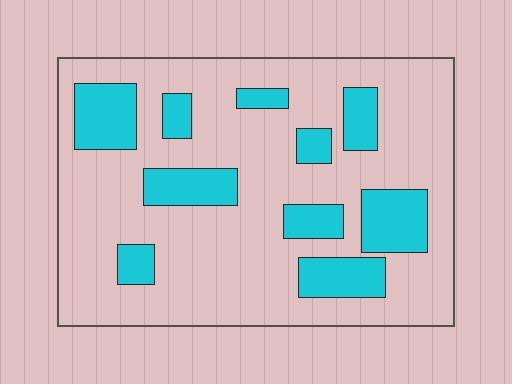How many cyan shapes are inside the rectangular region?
10.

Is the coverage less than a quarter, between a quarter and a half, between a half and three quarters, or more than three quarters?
Less than a quarter.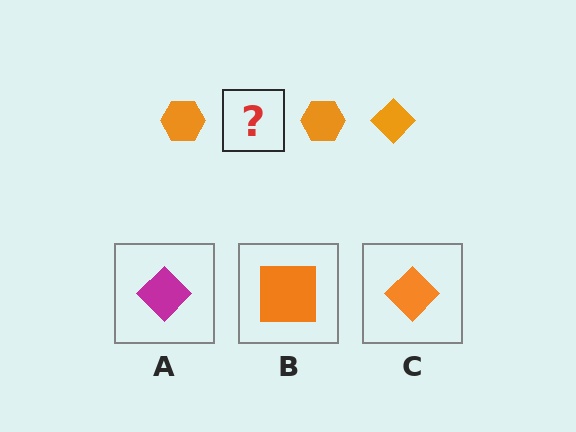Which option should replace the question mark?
Option C.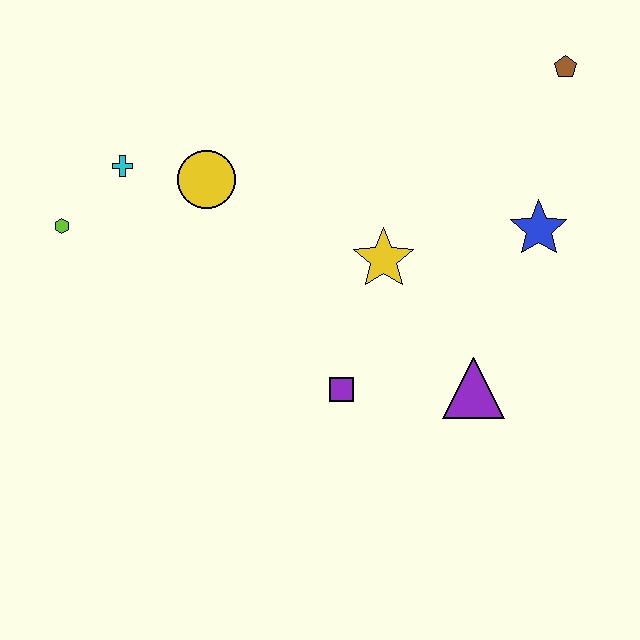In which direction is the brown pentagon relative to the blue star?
The brown pentagon is above the blue star.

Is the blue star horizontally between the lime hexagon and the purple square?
No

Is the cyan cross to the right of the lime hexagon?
Yes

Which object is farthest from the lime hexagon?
The brown pentagon is farthest from the lime hexagon.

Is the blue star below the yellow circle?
Yes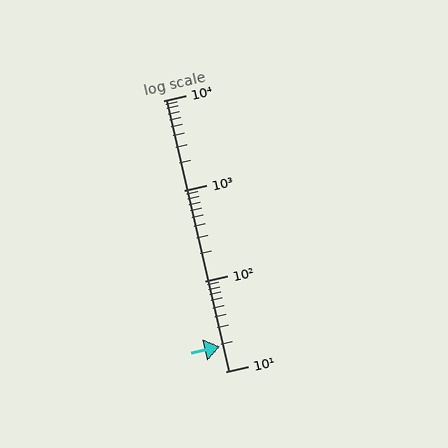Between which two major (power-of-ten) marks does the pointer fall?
The pointer is between 10 and 100.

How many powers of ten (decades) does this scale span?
The scale spans 3 decades, from 10 to 10000.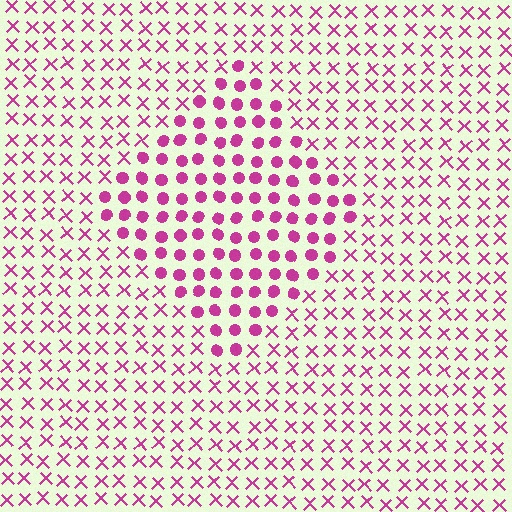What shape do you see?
I see a diamond.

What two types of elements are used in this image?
The image uses circles inside the diamond region and X marks outside it.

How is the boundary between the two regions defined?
The boundary is defined by a change in element shape: circles inside vs. X marks outside. All elements share the same color and spacing.